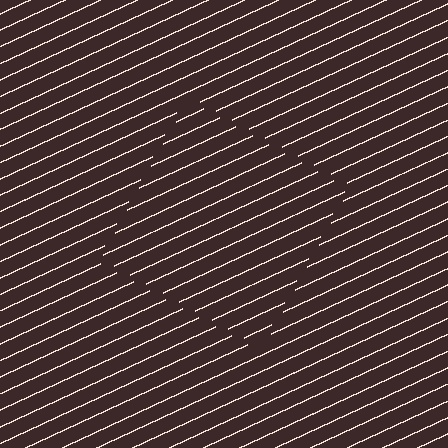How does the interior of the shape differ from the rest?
The interior of the shape contains the same grating, shifted by half a period — the contour is defined by the phase discontinuity where line-ends from the inner and outer gratings abut.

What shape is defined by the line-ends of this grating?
An illusory square. The interior of the shape contains the same grating, shifted by half a period — the contour is defined by the phase discontinuity where line-ends from the inner and outer gratings abut.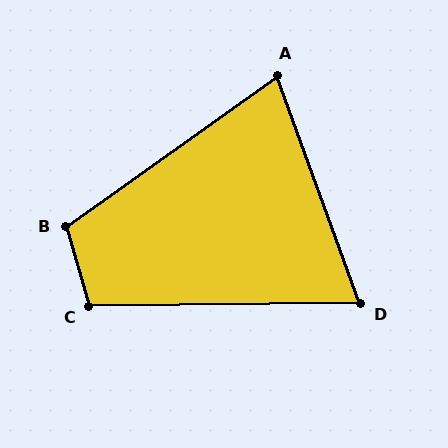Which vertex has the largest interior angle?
B, at approximately 109 degrees.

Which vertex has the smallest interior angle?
D, at approximately 71 degrees.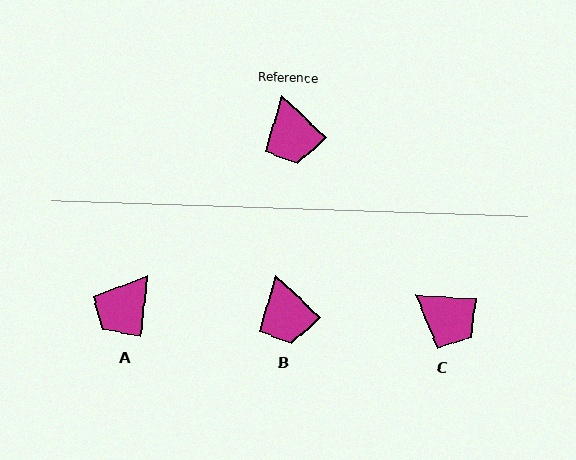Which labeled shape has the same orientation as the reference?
B.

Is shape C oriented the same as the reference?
No, it is off by about 39 degrees.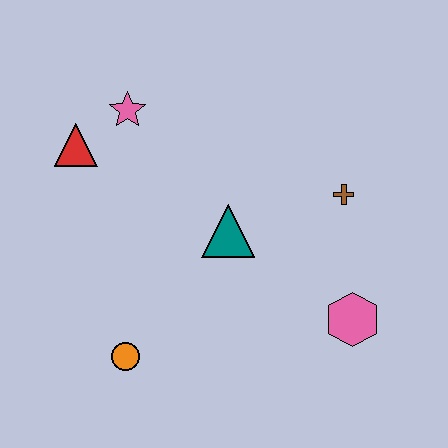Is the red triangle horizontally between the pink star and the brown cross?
No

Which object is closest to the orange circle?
The teal triangle is closest to the orange circle.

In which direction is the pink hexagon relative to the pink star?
The pink hexagon is to the right of the pink star.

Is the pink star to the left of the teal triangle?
Yes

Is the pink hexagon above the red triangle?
No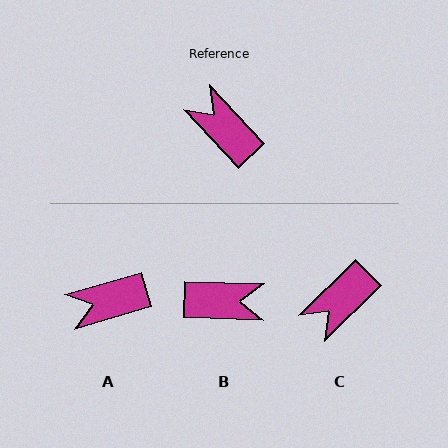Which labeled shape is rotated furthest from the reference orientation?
B, about 135 degrees away.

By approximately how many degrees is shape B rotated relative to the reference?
Approximately 135 degrees clockwise.